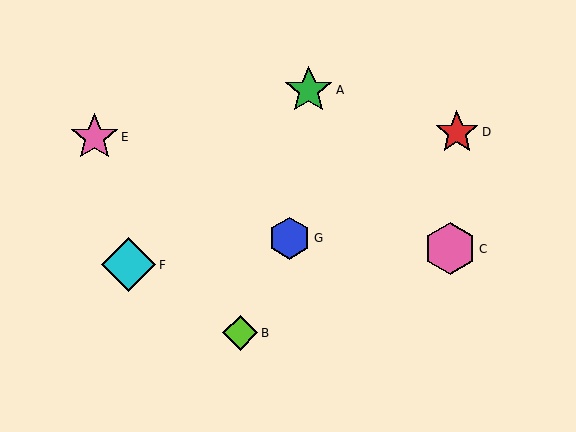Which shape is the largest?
The cyan diamond (labeled F) is the largest.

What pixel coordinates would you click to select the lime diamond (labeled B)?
Click at (240, 333) to select the lime diamond B.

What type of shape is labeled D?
Shape D is a red star.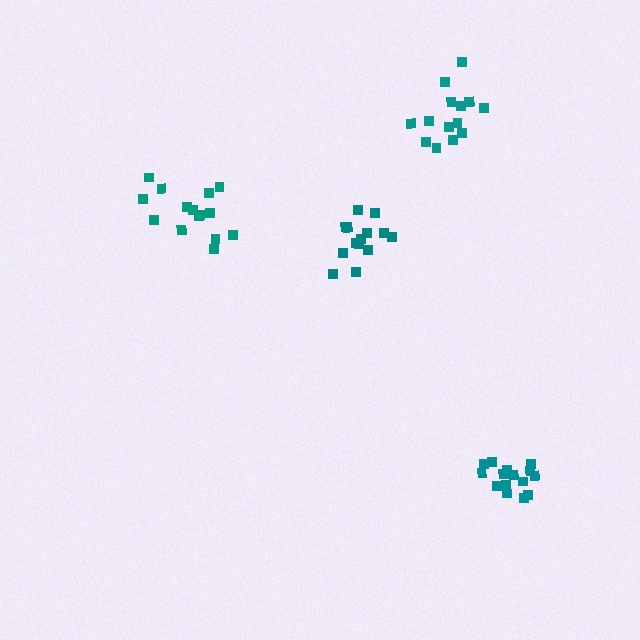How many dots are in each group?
Group 1: 14 dots, Group 2: 14 dots, Group 3: 15 dots, Group 4: 15 dots (58 total).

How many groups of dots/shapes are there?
There are 4 groups.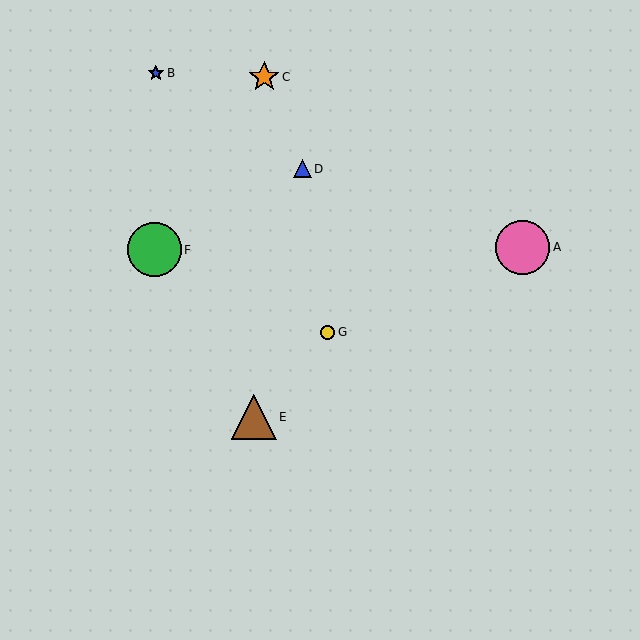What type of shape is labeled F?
Shape F is a green circle.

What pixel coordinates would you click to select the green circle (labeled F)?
Click at (154, 250) to select the green circle F.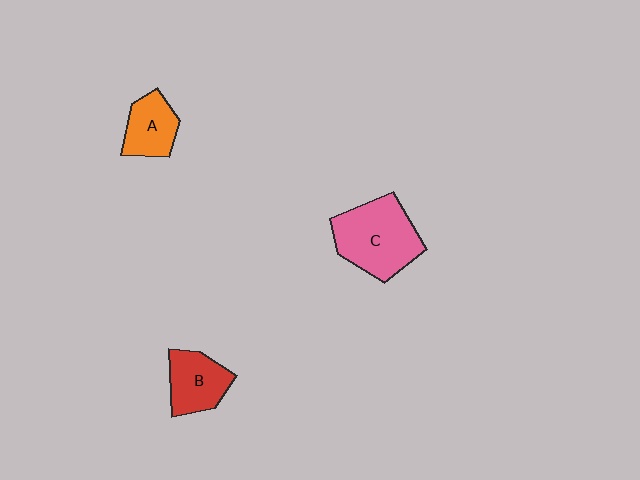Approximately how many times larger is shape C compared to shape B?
Approximately 1.6 times.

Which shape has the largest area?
Shape C (pink).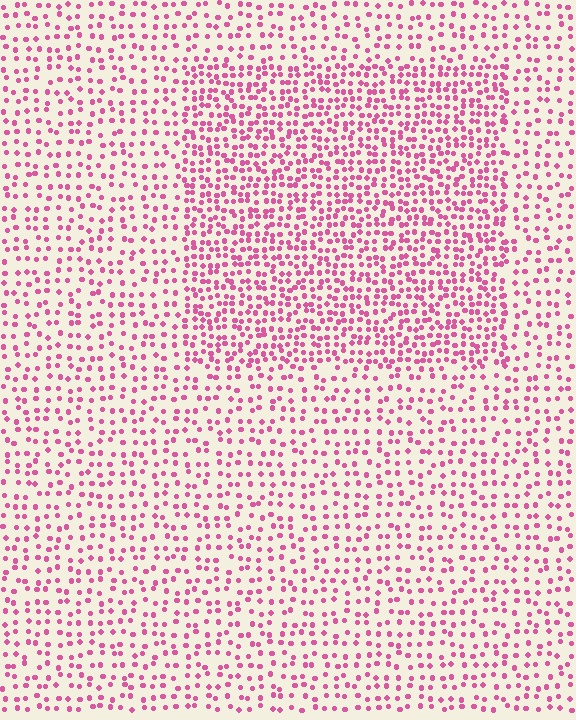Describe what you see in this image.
The image contains small pink elements arranged at two different densities. A rectangle-shaped region is visible where the elements are more densely packed than the surrounding area.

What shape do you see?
I see a rectangle.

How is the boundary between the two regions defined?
The boundary is defined by a change in element density (approximately 1.8x ratio). All elements are the same color, size, and shape.